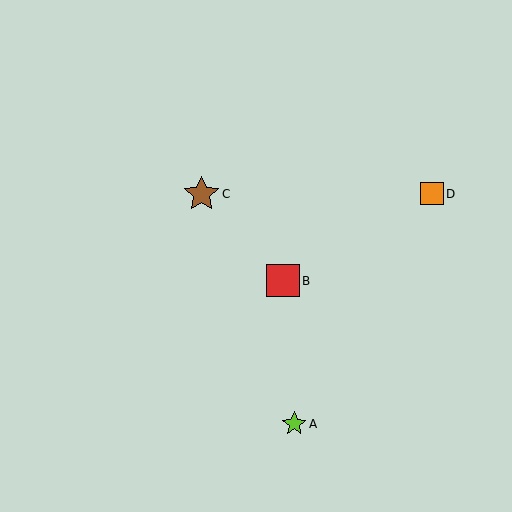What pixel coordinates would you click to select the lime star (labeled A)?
Click at (294, 424) to select the lime star A.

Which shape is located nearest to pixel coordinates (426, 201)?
The orange square (labeled D) at (432, 194) is nearest to that location.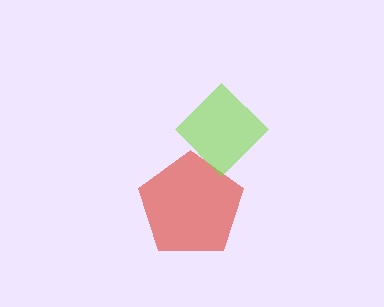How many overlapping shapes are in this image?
There are 2 overlapping shapes in the image.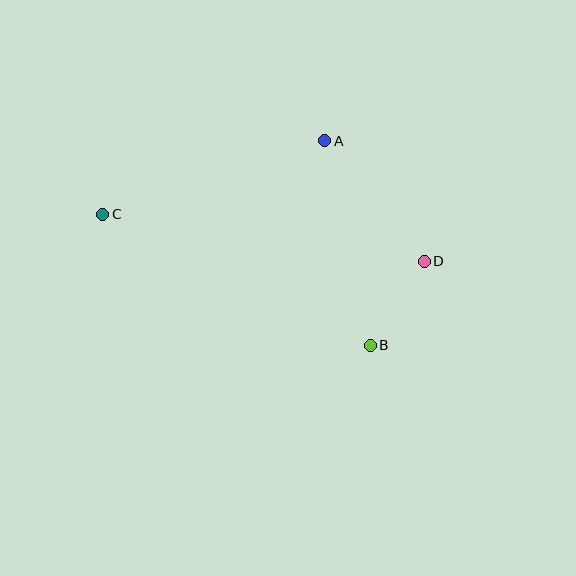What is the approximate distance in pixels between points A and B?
The distance between A and B is approximately 210 pixels.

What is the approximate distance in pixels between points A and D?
The distance between A and D is approximately 156 pixels.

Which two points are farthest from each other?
Points C and D are farthest from each other.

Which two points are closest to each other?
Points B and D are closest to each other.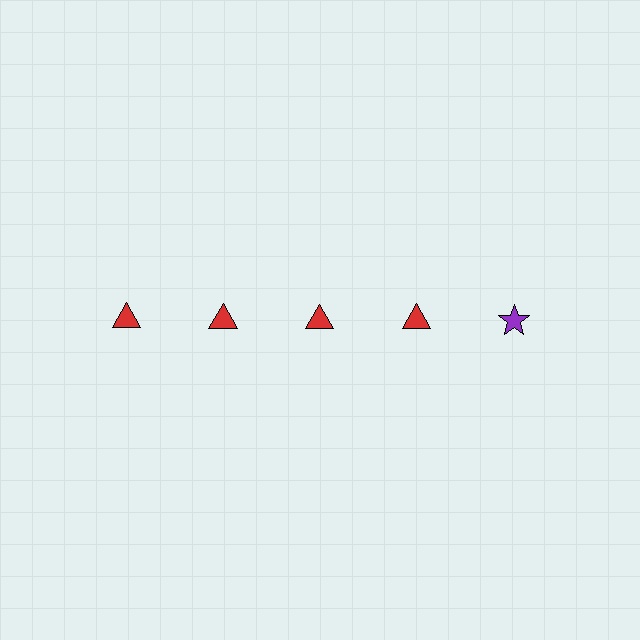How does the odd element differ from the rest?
It differs in both color (purple instead of red) and shape (star instead of triangle).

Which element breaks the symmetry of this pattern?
The purple star in the top row, rightmost column breaks the symmetry. All other shapes are red triangles.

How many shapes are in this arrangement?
There are 5 shapes arranged in a grid pattern.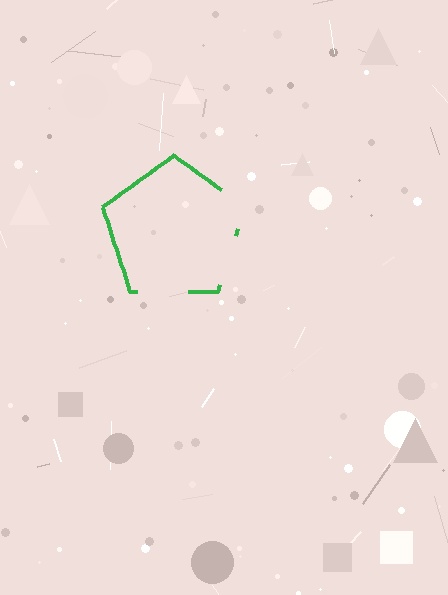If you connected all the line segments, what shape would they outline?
They would outline a pentagon.